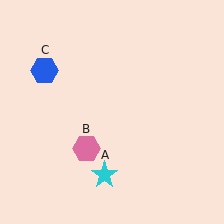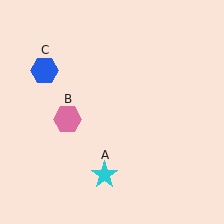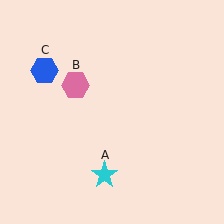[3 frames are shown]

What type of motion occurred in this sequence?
The pink hexagon (object B) rotated clockwise around the center of the scene.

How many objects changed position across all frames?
1 object changed position: pink hexagon (object B).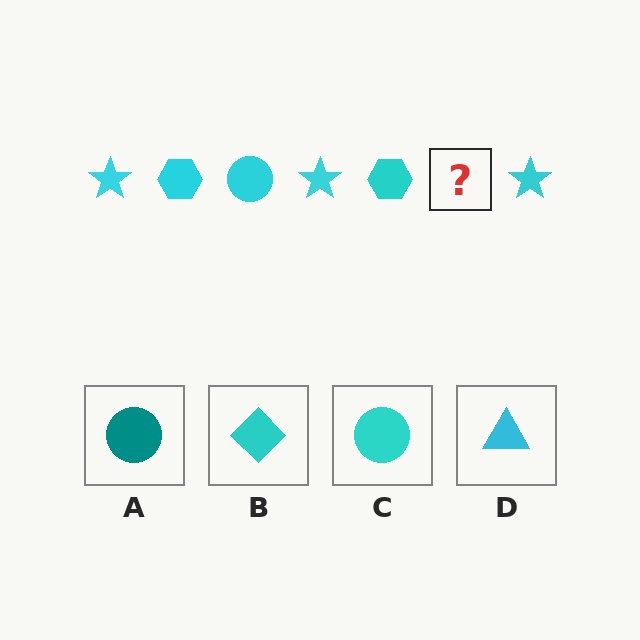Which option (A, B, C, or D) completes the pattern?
C.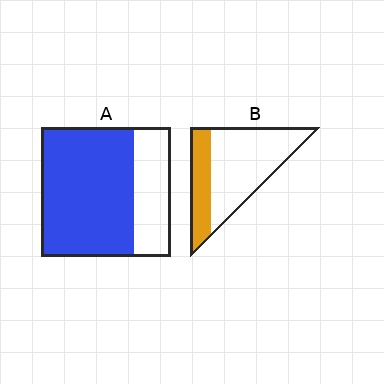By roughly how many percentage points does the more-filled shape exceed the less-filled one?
By roughly 40 percentage points (A over B).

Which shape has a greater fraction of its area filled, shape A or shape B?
Shape A.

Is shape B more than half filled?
No.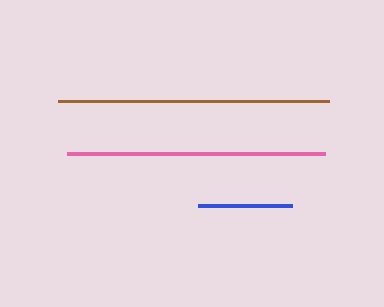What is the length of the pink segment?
The pink segment is approximately 258 pixels long.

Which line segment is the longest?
The brown line is the longest at approximately 271 pixels.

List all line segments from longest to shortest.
From longest to shortest: brown, pink, blue.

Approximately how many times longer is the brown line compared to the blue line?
The brown line is approximately 2.9 times the length of the blue line.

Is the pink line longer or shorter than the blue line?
The pink line is longer than the blue line.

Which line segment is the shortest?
The blue line is the shortest at approximately 94 pixels.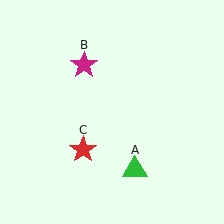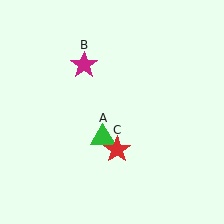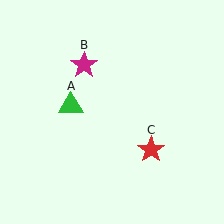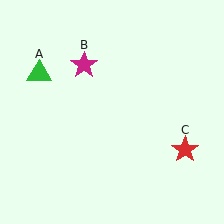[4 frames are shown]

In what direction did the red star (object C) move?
The red star (object C) moved right.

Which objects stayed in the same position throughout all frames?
Magenta star (object B) remained stationary.